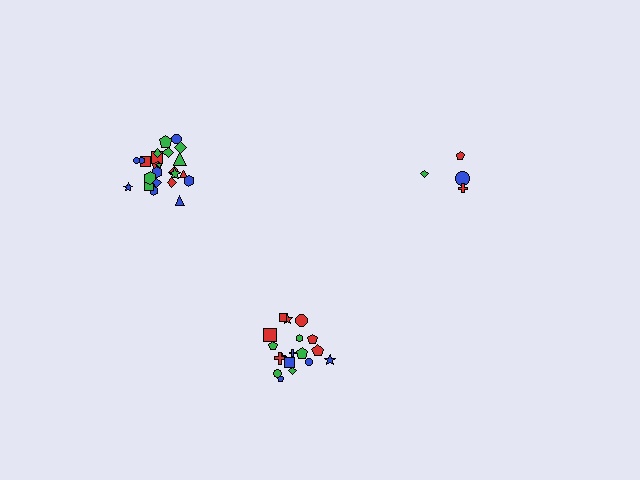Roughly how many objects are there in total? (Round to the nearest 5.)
Roughly 45 objects in total.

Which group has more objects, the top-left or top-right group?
The top-left group.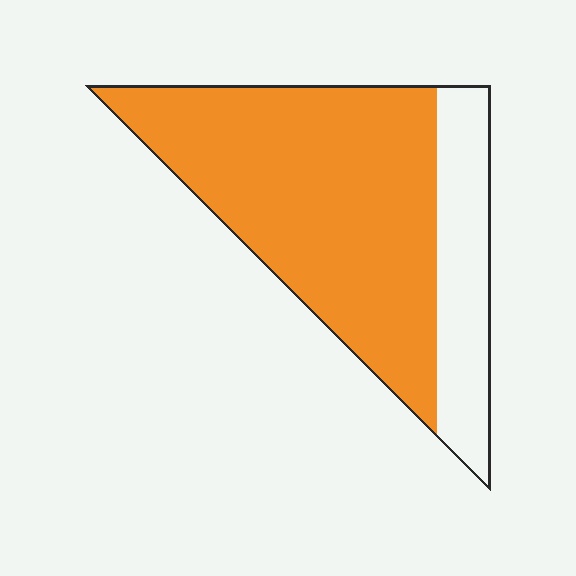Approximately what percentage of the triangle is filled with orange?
Approximately 75%.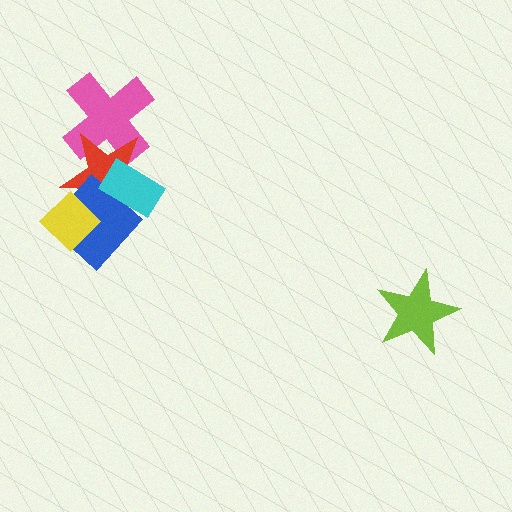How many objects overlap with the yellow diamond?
2 objects overlap with the yellow diamond.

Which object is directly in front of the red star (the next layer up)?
The blue diamond is directly in front of the red star.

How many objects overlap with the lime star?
0 objects overlap with the lime star.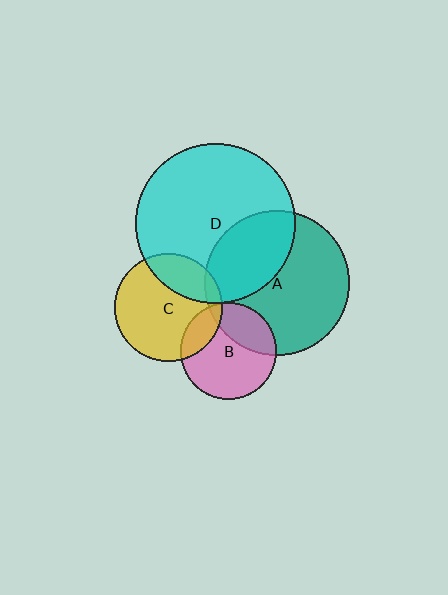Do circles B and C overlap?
Yes.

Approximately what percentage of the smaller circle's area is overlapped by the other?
Approximately 20%.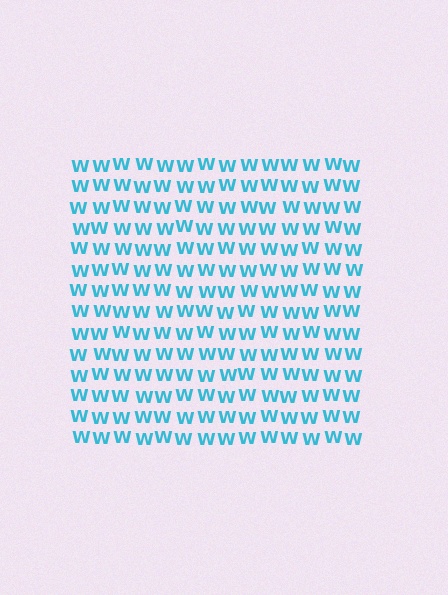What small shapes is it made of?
It is made of small letter W's.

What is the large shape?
The large shape is a square.